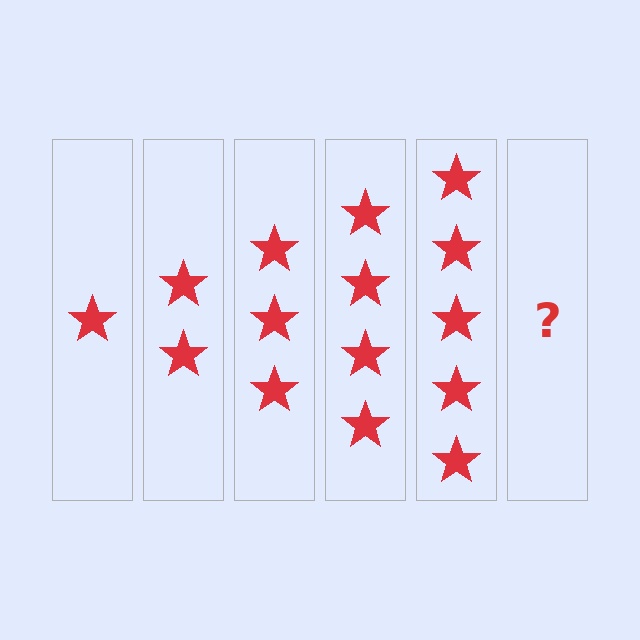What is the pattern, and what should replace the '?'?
The pattern is that each step adds one more star. The '?' should be 6 stars.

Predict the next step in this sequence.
The next step is 6 stars.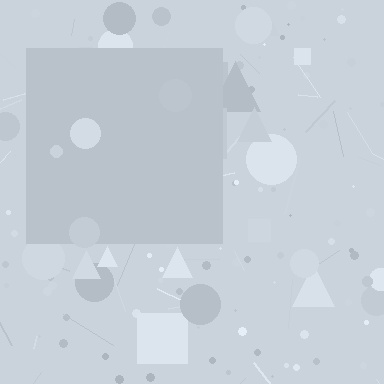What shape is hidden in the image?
A square is hidden in the image.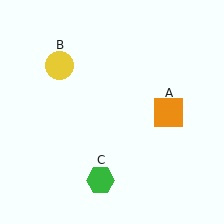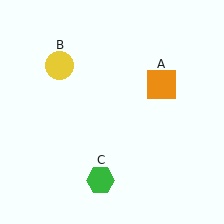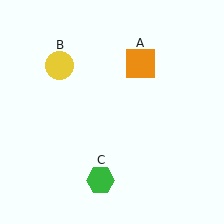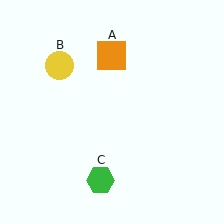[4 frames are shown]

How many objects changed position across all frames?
1 object changed position: orange square (object A).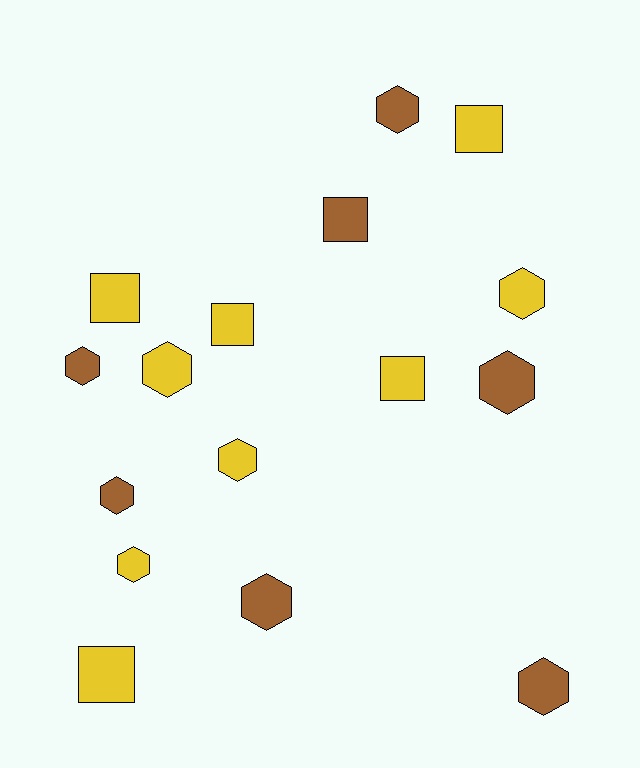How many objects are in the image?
There are 16 objects.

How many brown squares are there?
There is 1 brown square.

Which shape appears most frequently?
Hexagon, with 10 objects.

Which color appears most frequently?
Yellow, with 9 objects.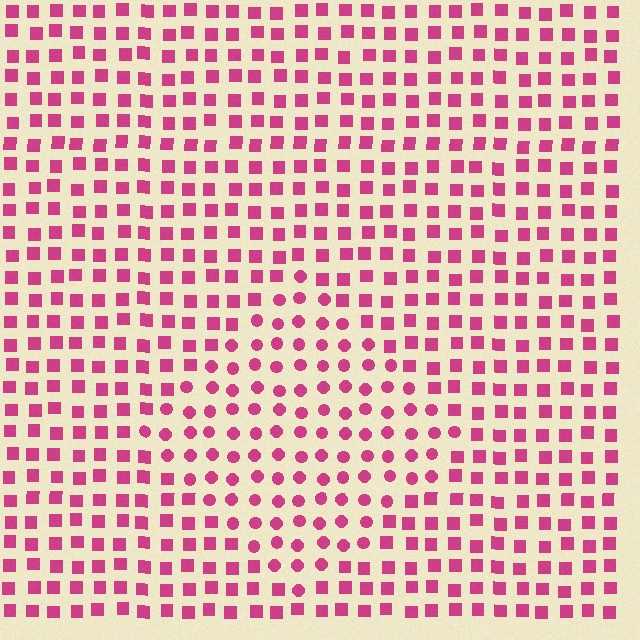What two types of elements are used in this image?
The image uses circles inside the diamond region and squares outside it.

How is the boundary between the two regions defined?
The boundary is defined by a change in element shape: circles inside vs. squares outside. All elements share the same color and spacing.